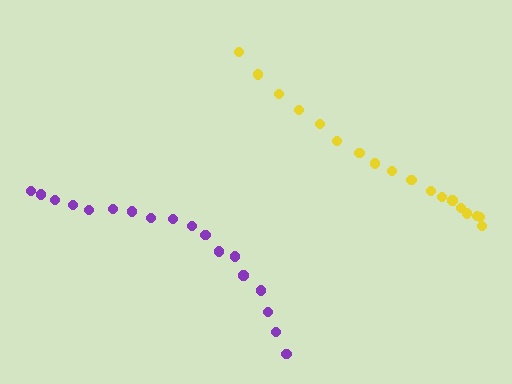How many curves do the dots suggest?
There are 2 distinct paths.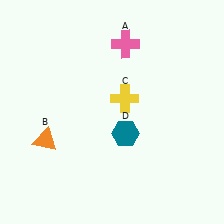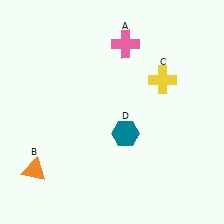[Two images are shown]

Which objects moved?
The objects that moved are: the orange triangle (B), the yellow cross (C).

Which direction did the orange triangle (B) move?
The orange triangle (B) moved down.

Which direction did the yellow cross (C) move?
The yellow cross (C) moved right.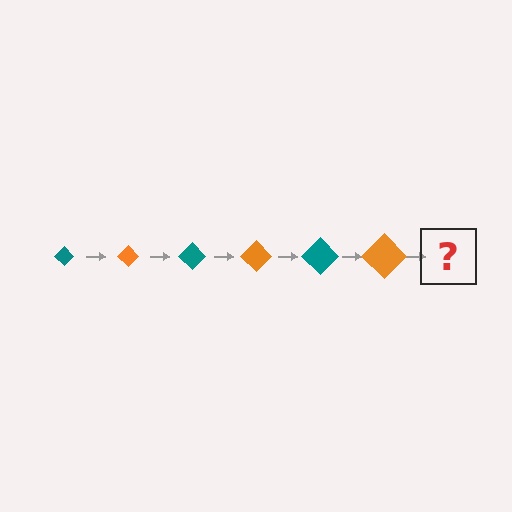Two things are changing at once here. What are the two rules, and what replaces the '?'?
The two rules are that the diamond grows larger each step and the color cycles through teal and orange. The '?' should be a teal diamond, larger than the previous one.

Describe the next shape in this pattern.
It should be a teal diamond, larger than the previous one.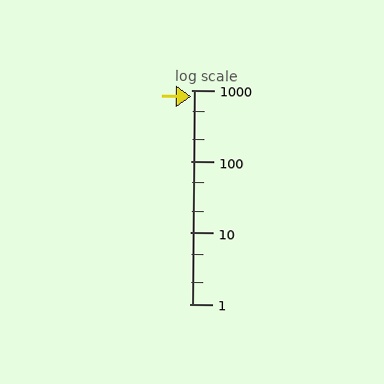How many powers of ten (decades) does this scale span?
The scale spans 3 decades, from 1 to 1000.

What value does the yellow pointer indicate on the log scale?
The pointer indicates approximately 820.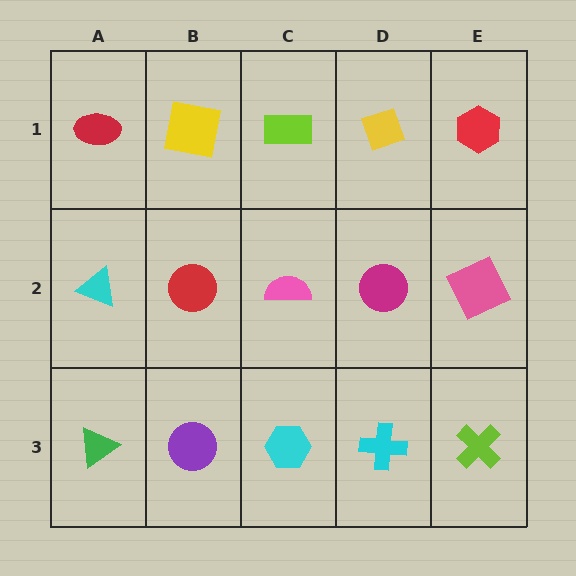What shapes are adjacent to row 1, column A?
A cyan triangle (row 2, column A), a yellow square (row 1, column B).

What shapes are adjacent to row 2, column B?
A yellow square (row 1, column B), a purple circle (row 3, column B), a cyan triangle (row 2, column A), a pink semicircle (row 2, column C).